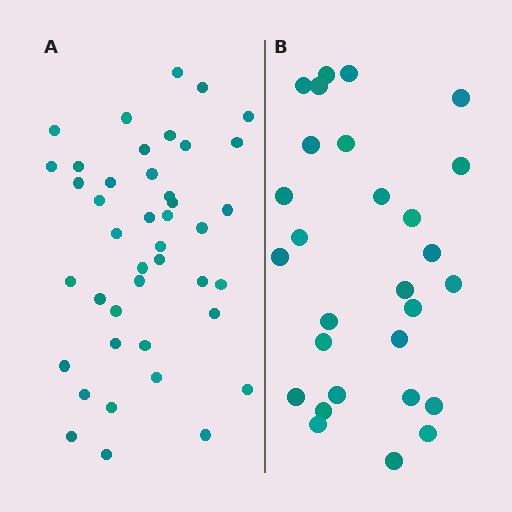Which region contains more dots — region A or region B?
Region A (the left region) has more dots.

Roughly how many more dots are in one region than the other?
Region A has approximately 15 more dots than region B.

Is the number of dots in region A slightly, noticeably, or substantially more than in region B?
Region A has substantially more. The ratio is roughly 1.5 to 1.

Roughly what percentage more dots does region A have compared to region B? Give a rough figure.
About 50% more.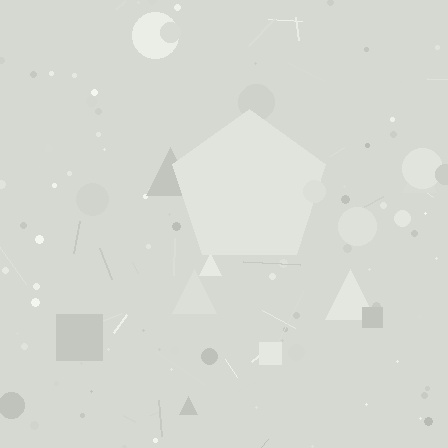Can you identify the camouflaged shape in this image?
The camouflaged shape is a pentagon.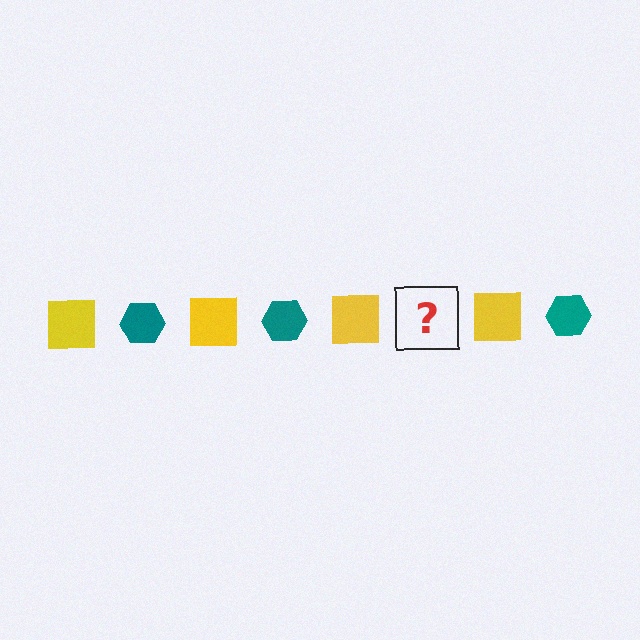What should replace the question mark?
The question mark should be replaced with a teal hexagon.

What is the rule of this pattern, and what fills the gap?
The rule is that the pattern alternates between yellow square and teal hexagon. The gap should be filled with a teal hexagon.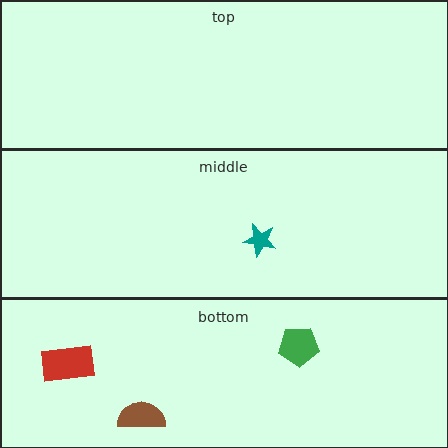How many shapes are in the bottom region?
3.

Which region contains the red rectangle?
The bottom region.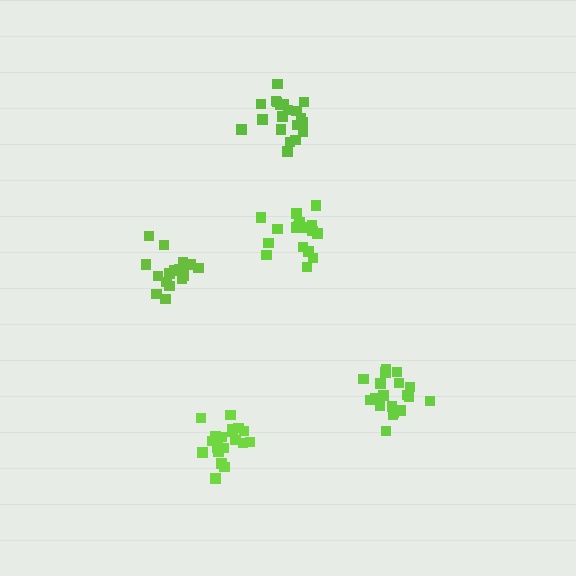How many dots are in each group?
Group 1: 16 dots, Group 2: 19 dots, Group 3: 20 dots, Group 4: 20 dots, Group 5: 18 dots (93 total).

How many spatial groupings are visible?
There are 5 spatial groupings.